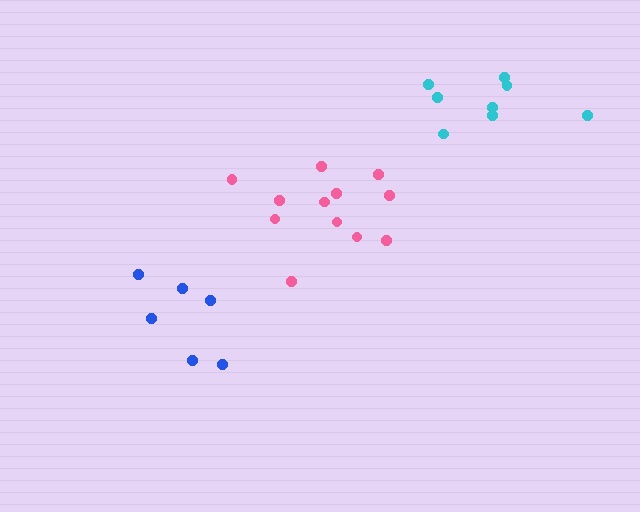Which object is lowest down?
The blue cluster is bottommost.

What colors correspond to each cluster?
The clusters are colored: cyan, blue, pink.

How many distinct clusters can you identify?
There are 3 distinct clusters.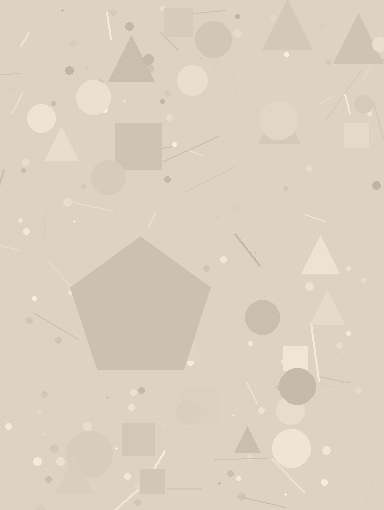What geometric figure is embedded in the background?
A pentagon is embedded in the background.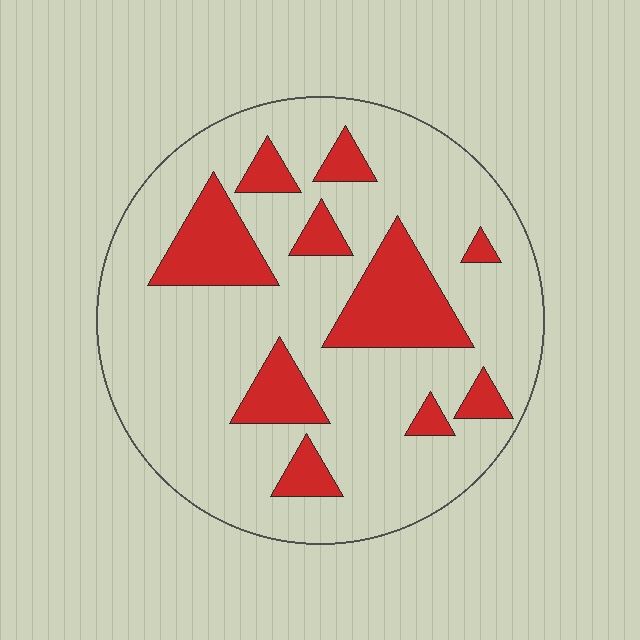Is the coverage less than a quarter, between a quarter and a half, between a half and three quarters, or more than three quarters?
Less than a quarter.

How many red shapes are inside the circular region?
10.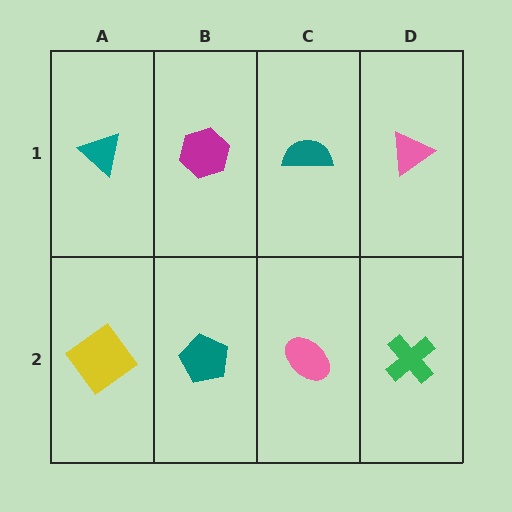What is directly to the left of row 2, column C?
A teal pentagon.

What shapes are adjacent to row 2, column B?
A magenta hexagon (row 1, column B), a yellow diamond (row 2, column A), a pink ellipse (row 2, column C).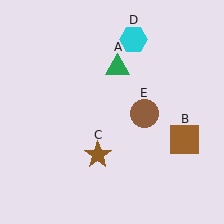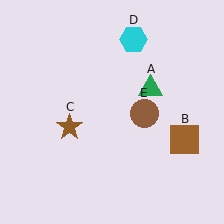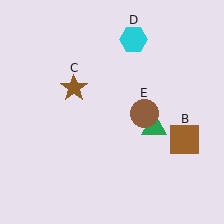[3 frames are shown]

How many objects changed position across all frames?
2 objects changed position: green triangle (object A), brown star (object C).